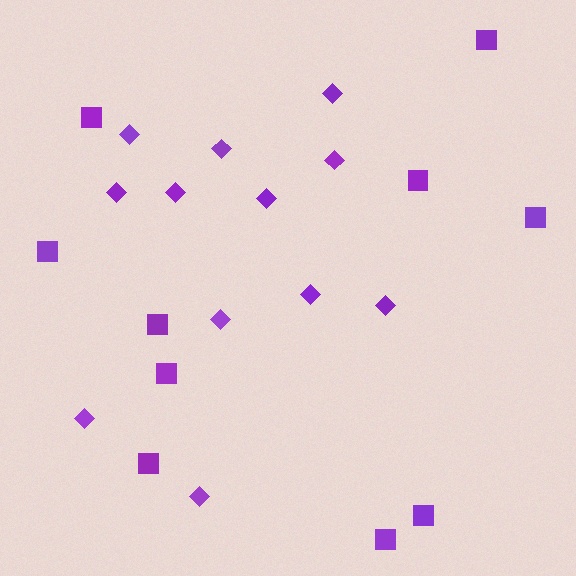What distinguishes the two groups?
There are 2 groups: one group of squares (10) and one group of diamonds (12).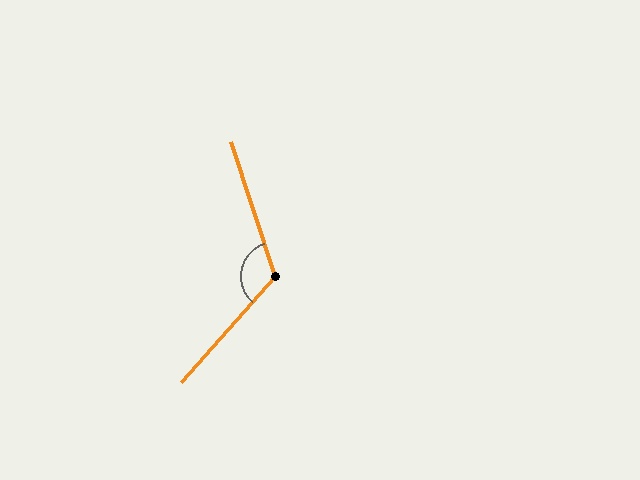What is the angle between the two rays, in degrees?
Approximately 120 degrees.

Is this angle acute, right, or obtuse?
It is obtuse.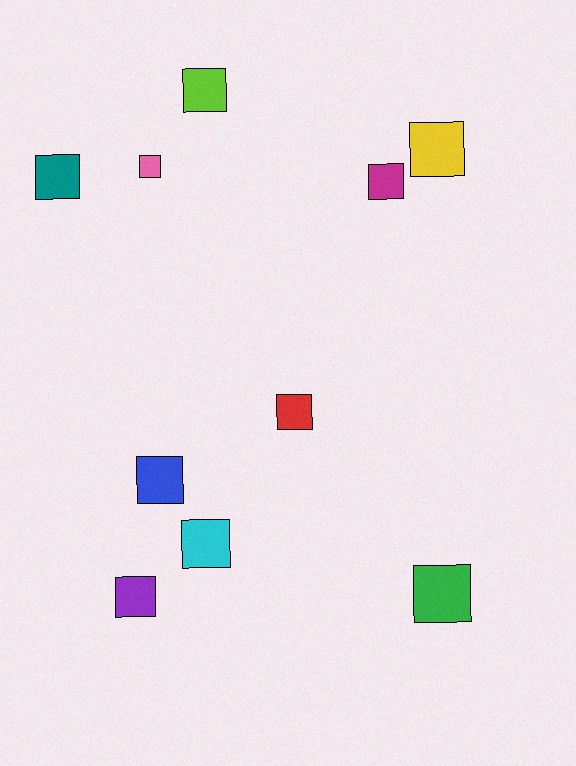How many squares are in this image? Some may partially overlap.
There are 10 squares.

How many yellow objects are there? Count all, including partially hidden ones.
There is 1 yellow object.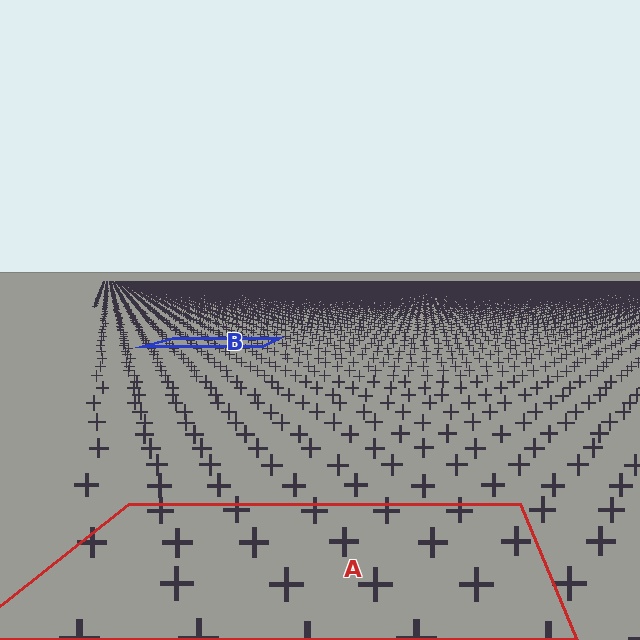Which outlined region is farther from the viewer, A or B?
Region B is farther from the viewer — the texture elements inside it appear smaller and more densely packed.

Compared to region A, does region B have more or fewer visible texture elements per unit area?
Region B has more texture elements per unit area — they are packed more densely because it is farther away.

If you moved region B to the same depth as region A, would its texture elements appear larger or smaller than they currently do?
They would appear larger. At a closer depth, the same texture elements are projected at a bigger on-screen size.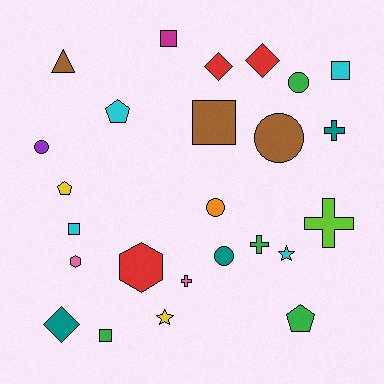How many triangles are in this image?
There is 1 triangle.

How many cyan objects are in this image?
There are 4 cyan objects.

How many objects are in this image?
There are 25 objects.